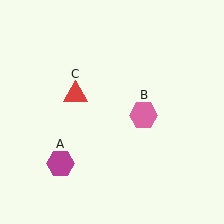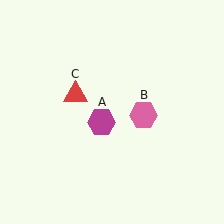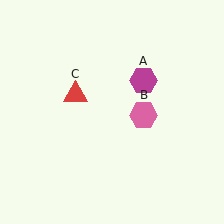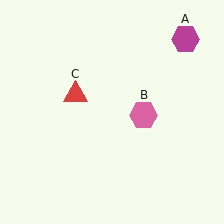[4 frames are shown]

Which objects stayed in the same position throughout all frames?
Pink hexagon (object B) and red triangle (object C) remained stationary.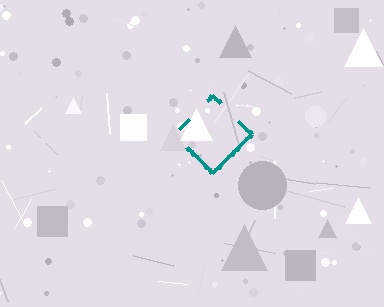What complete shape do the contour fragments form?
The contour fragments form a diamond.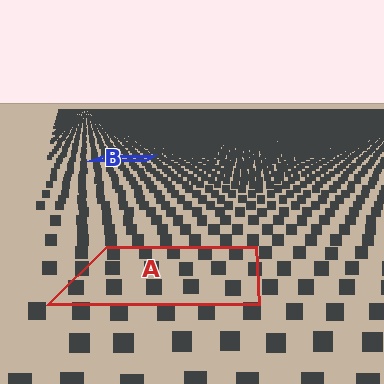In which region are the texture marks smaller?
The texture marks are smaller in region B, because it is farther away.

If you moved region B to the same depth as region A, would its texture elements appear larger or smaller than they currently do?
They would appear larger. At a closer depth, the same texture elements are projected at a bigger on-screen size.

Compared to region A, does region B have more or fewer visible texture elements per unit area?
Region B has more texture elements per unit area — they are packed more densely because it is farther away.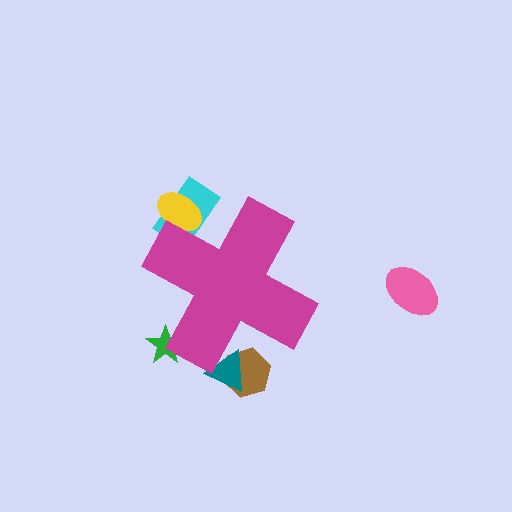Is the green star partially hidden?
Yes, the green star is partially hidden behind the magenta cross.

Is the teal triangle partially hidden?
Yes, the teal triangle is partially hidden behind the magenta cross.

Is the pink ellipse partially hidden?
No, the pink ellipse is fully visible.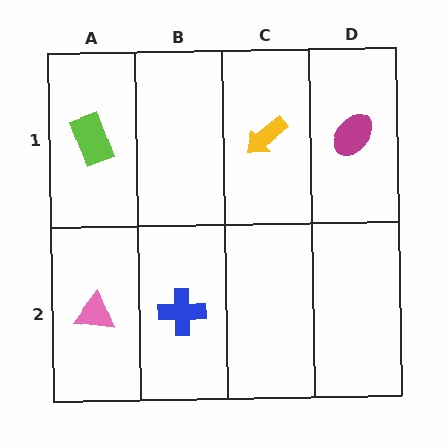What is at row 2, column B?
A blue cross.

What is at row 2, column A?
A pink triangle.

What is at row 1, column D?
A magenta ellipse.